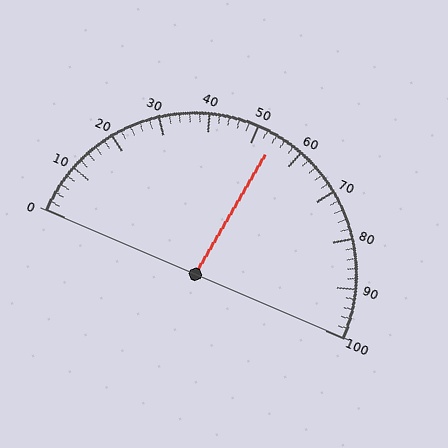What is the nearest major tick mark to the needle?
The nearest major tick mark is 50.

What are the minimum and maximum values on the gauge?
The gauge ranges from 0 to 100.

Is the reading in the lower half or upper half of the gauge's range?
The reading is in the upper half of the range (0 to 100).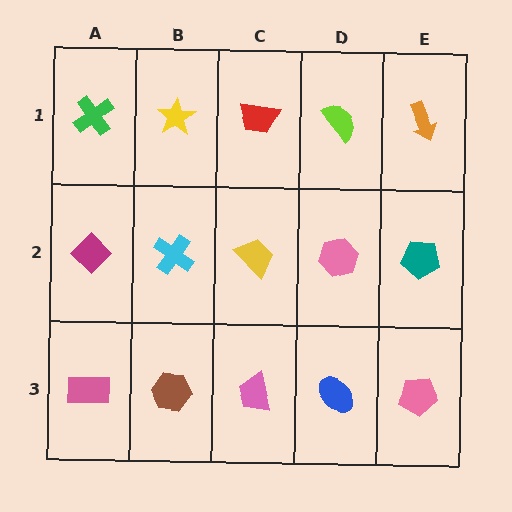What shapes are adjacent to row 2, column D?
A lime semicircle (row 1, column D), a blue ellipse (row 3, column D), a yellow trapezoid (row 2, column C), a teal pentagon (row 2, column E).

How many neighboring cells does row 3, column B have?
3.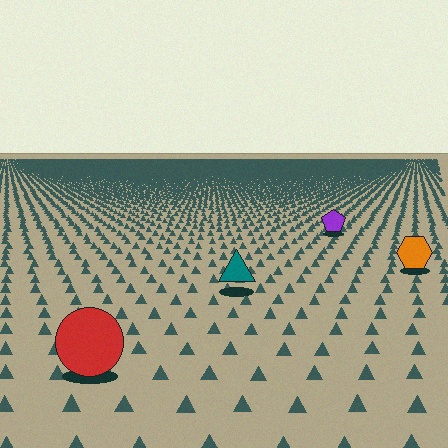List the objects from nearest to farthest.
From nearest to farthest: the red circle, the teal triangle, the orange hexagon, the purple pentagon.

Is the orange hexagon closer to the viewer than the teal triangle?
No. The teal triangle is closer — you can tell from the texture gradient: the ground texture is coarser near it.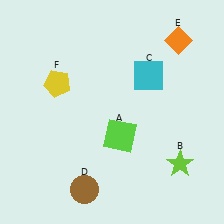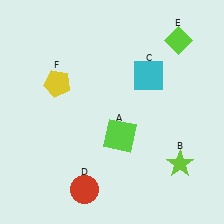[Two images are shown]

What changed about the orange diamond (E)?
In Image 1, E is orange. In Image 2, it changed to lime.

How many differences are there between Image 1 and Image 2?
There are 2 differences between the two images.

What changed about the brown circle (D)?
In Image 1, D is brown. In Image 2, it changed to red.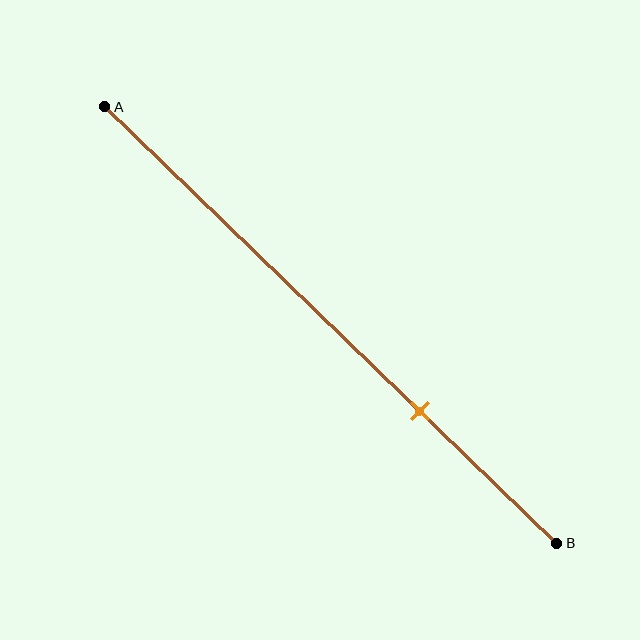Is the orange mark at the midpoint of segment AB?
No, the mark is at about 70% from A, not at the 50% midpoint.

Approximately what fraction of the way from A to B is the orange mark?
The orange mark is approximately 70% of the way from A to B.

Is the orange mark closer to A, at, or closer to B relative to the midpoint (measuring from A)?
The orange mark is closer to point B than the midpoint of segment AB.